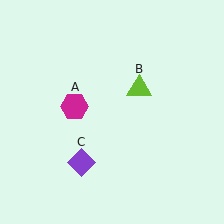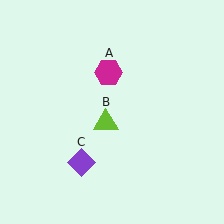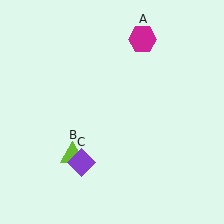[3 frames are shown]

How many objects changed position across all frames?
2 objects changed position: magenta hexagon (object A), lime triangle (object B).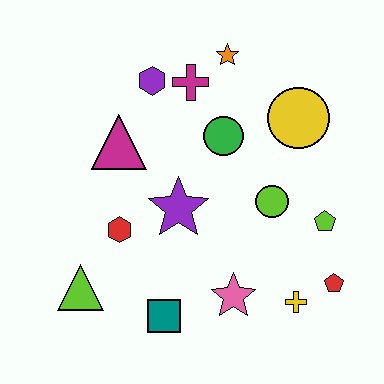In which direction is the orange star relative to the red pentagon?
The orange star is above the red pentagon.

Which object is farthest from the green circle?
The lime triangle is farthest from the green circle.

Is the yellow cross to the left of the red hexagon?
No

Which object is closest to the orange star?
The magenta cross is closest to the orange star.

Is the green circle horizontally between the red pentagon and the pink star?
No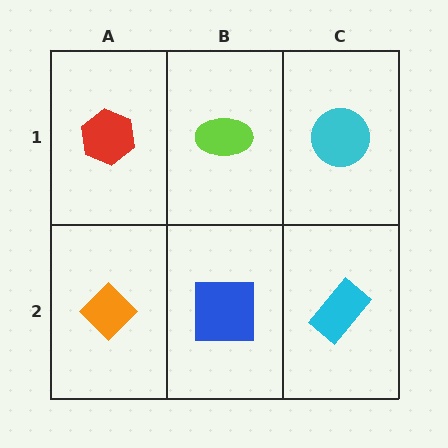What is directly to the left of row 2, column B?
An orange diamond.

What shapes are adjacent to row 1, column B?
A blue square (row 2, column B), a red hexagon (row 1, column A), a cyan circle (row 1, column C).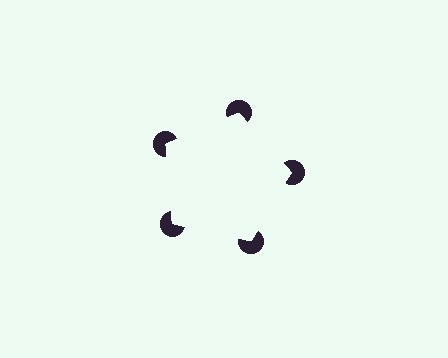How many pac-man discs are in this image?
There are 5 — one at each vertex of the illusory pentagon.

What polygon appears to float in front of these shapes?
An illusory pentagon — its edges are inferred from the aligned wedge cuts in the pac-man discs, not physically drawn.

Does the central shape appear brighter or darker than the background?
It typically appears slightly brighter than the background, even though no actual brightness change is drawn.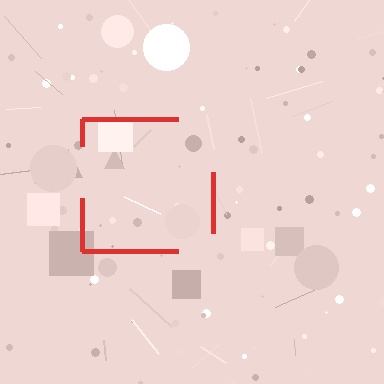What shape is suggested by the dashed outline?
The dashed outline suggests a square.